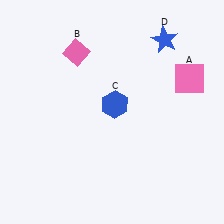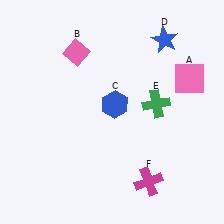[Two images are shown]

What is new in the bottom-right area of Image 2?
A magenta cross (F) was added in the bottom-right area of Image 2.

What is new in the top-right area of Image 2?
A green cross (E) was added in the top-right area of Image 2.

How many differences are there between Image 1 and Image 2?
There are 2 differences between the two images.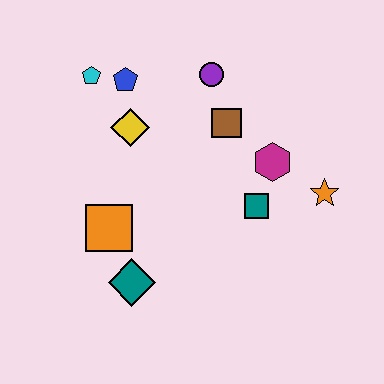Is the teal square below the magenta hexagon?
Yes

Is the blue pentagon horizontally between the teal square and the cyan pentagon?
Yes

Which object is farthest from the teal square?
The cyan pentagon is farthest from the teal square.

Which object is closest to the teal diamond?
The orange square is closest to the teal diamond.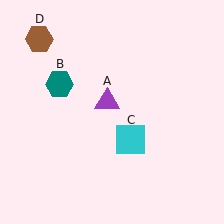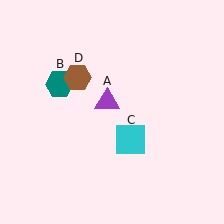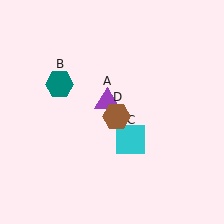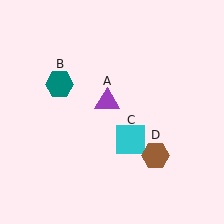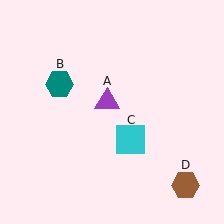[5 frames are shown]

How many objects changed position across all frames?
1 object changed position: brown hexagon (object D).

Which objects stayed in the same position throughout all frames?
Purple triangle (object A) and teal hexagon (object B) and cyan square (object C) remained stationary.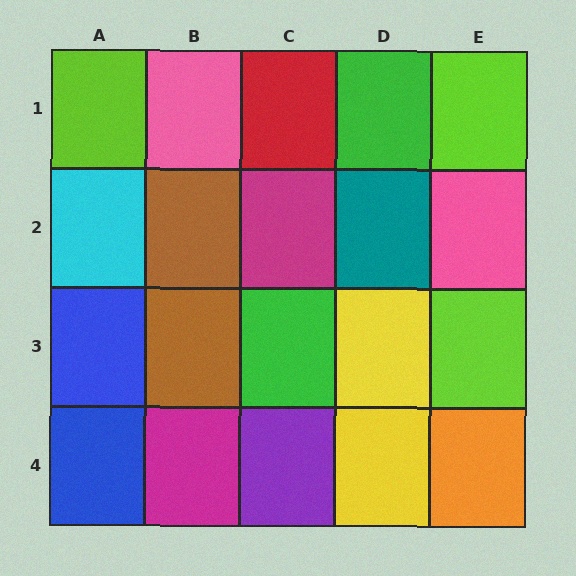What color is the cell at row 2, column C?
Magenta.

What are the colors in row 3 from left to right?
Blue, brown, green, yellow, lime.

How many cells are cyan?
1 cell is cyan.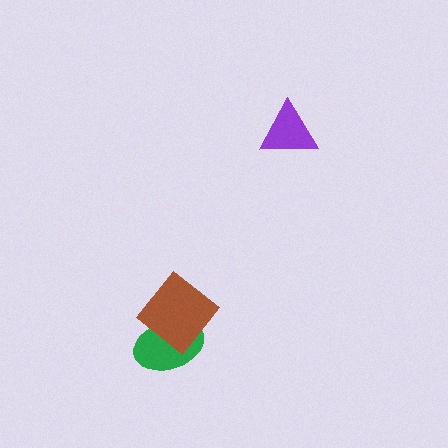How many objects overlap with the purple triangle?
0 objects overlap with the purple triangle.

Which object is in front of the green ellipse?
The brown diamond is in front of the green ellipse.